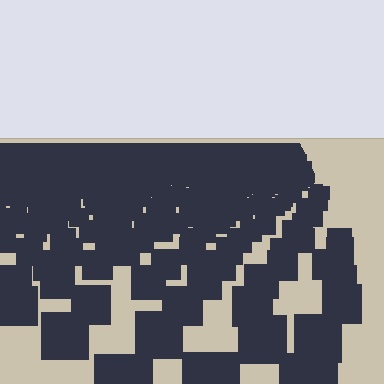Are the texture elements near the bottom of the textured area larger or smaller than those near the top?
Larger. Near the bottom, elements are closer to the viewer and appear at a bigger on-screen size.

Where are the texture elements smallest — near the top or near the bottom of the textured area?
Near the top.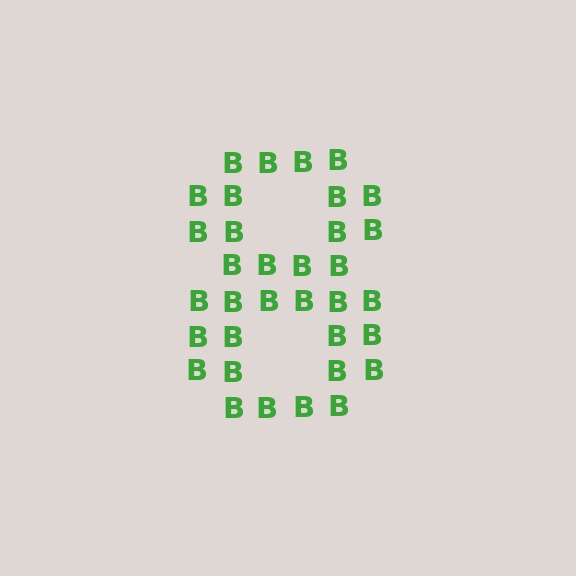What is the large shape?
The large shape is the digit 8.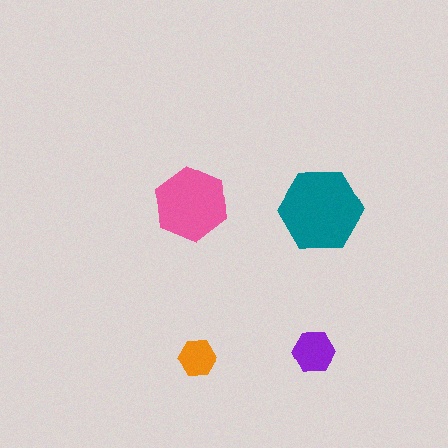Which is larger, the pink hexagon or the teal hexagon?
The teal one.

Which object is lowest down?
The orange hexagon is bottommost.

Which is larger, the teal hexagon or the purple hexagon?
The teal one.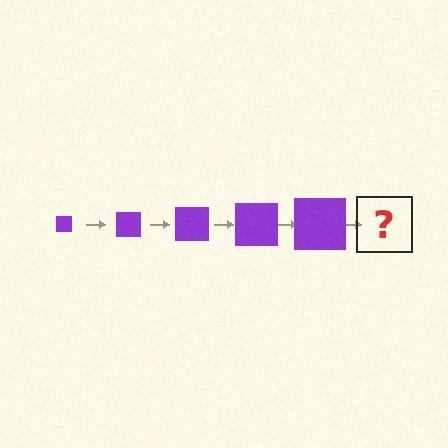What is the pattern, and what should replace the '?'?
The pattern is that the square gets progressively larger each step. The '?' should be a purple square, larger than the previous one.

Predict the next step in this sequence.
The next step is a purple square, larger than the previous one.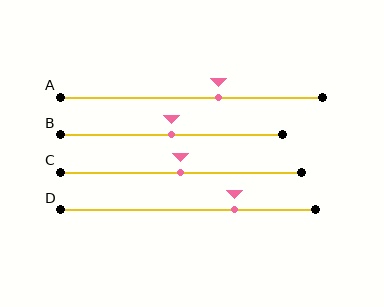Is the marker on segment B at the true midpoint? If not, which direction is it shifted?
Yes, the marker on segment B is at the true midpoint.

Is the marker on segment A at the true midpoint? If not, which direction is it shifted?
No, the marker on segment A is shifted to the right by about 10% of the segment length.